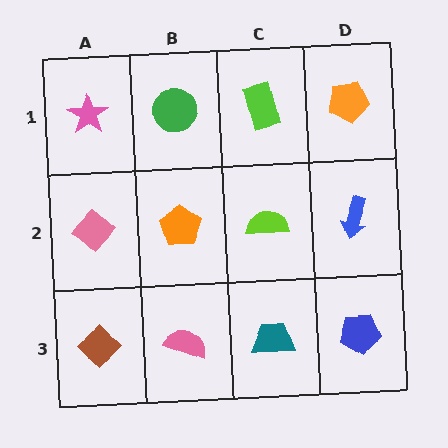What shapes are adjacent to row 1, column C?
A lime semicircle (row 2, column C), a green circle (row 1, column B), an orange pentagon (row 1, column D).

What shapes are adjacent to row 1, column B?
An orange pentagon (row 2, column B), a pink star (row 1, column A), a lime rectangle (row 1, column C).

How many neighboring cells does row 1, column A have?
2.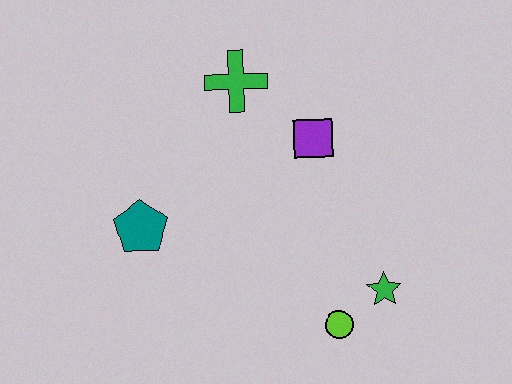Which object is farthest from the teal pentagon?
The green star is farthest from the teal pentagon.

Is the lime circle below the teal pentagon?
Yes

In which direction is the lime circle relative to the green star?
The lime circle is to the left of the green star.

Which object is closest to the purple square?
The green cross is closest to the purple square.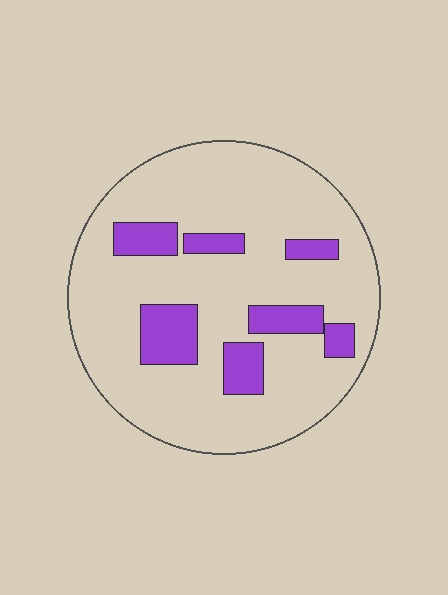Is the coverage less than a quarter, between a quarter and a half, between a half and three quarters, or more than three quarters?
Less than a quarter.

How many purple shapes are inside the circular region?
7.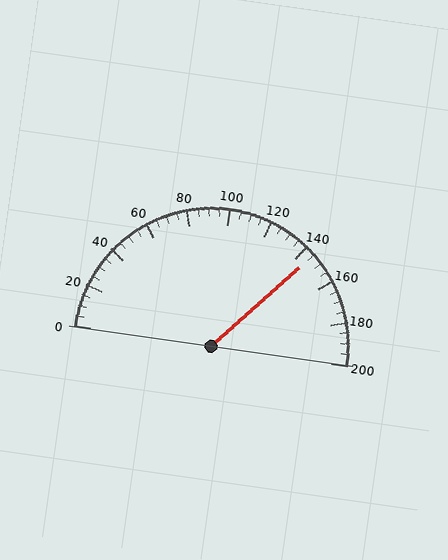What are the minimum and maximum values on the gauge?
The gauge ranges from 0 to 200.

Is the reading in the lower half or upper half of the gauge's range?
The reading is in the upper half of the range (0 to 200).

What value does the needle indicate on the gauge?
The needle indicates approximately 145.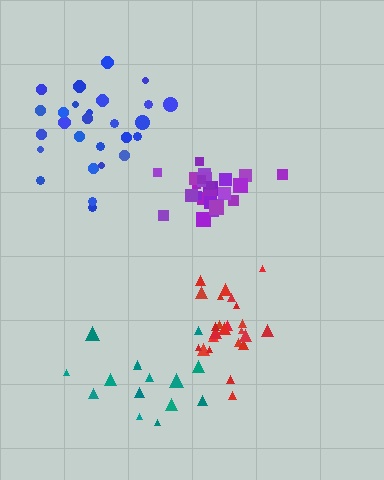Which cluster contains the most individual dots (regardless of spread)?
Blue (27).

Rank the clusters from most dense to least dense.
purple, red, teal, blue.